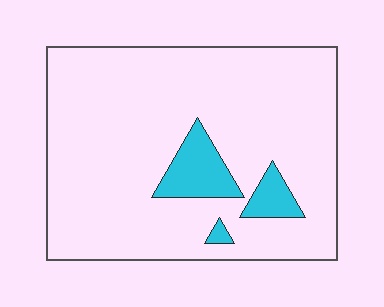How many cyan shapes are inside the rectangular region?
3.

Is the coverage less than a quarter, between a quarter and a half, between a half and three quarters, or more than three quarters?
Less than a quarter.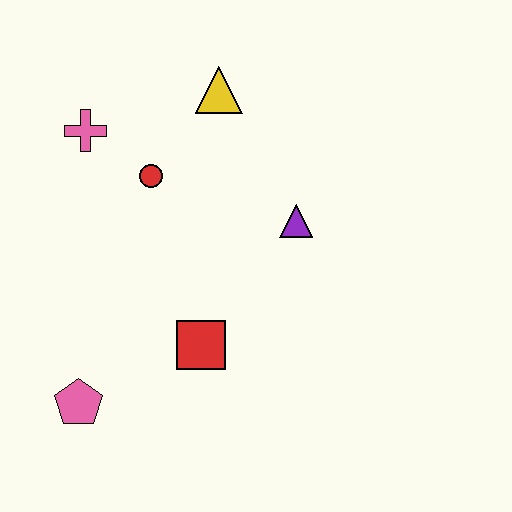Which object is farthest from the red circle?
The pink pentagon is farthest from the red circle.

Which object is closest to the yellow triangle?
The red circle is closest to the yellow triangle.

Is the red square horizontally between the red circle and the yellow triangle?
Yes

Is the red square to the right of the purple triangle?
No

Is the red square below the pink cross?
Yes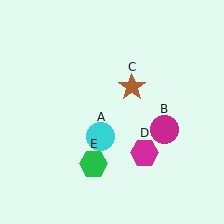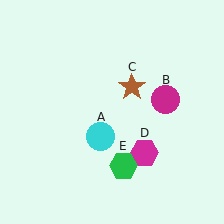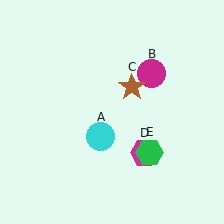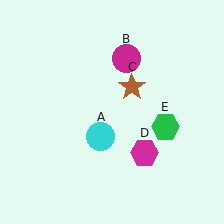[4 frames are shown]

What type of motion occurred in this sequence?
The magenta circle (object B), green hexagon (object E) rotated counterclockwise around the center of the scene.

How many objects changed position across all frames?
2 objects changed position: magenta circle (object B), green hexagon (object E).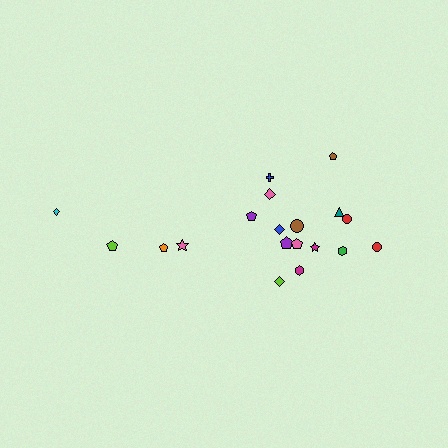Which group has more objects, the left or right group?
The right group.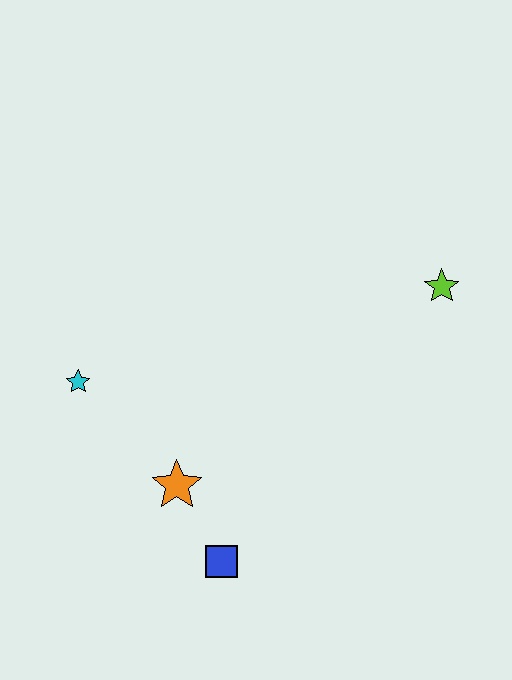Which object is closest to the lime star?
The orange star is closest to the lime star.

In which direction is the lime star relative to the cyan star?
The lime star is to the right of the cyan star.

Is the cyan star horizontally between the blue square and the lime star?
No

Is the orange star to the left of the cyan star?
No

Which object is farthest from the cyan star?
The lime star is farthest from the cyan star.